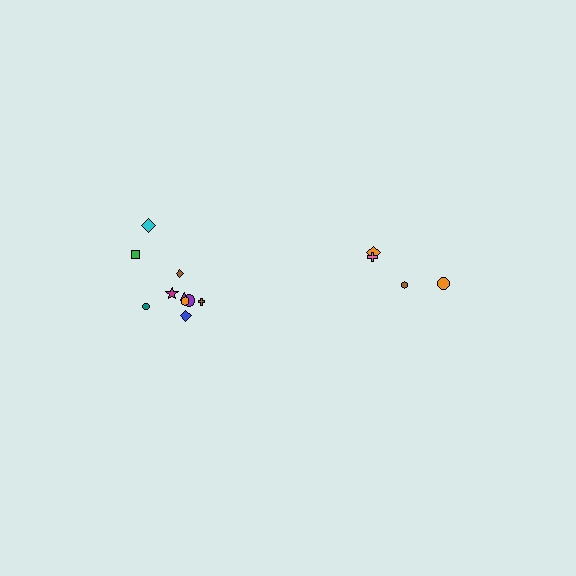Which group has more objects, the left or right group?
The left group.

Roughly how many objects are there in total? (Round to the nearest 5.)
Roughly 15 objects in total.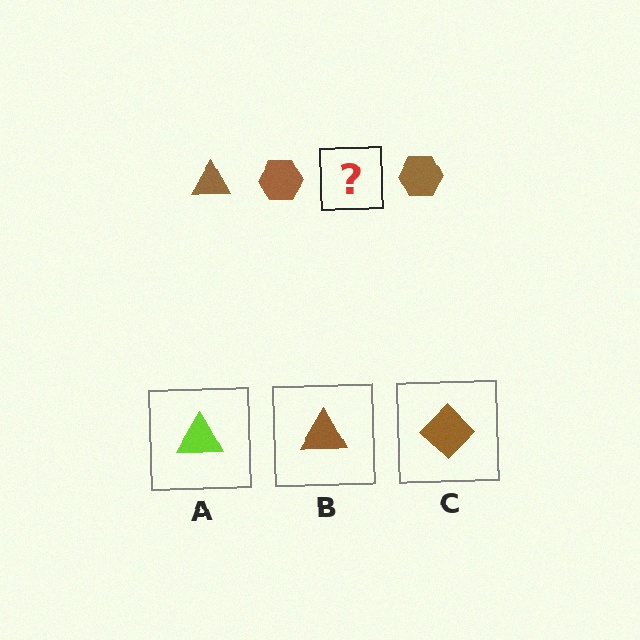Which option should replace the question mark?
Option B.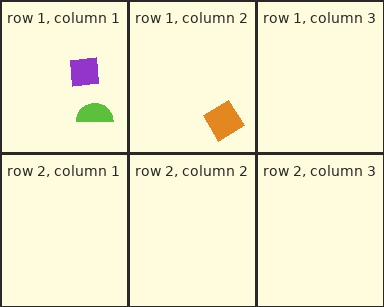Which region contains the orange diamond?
The row 1, column 2 region.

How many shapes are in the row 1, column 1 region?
2.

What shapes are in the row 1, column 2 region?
The orange diamond.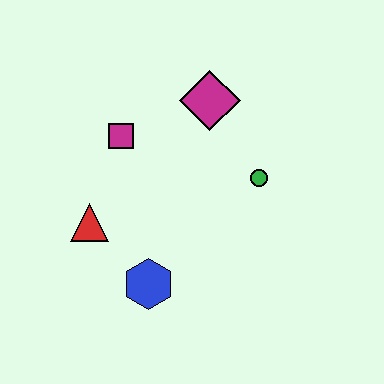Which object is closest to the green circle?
The magenta diamond is closest to the green circle.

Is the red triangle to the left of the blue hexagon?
Yes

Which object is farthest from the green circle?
The red triangle is farthest from the green circle.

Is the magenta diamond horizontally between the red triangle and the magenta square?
No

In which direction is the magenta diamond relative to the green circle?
The magenta diamond is above the green circle.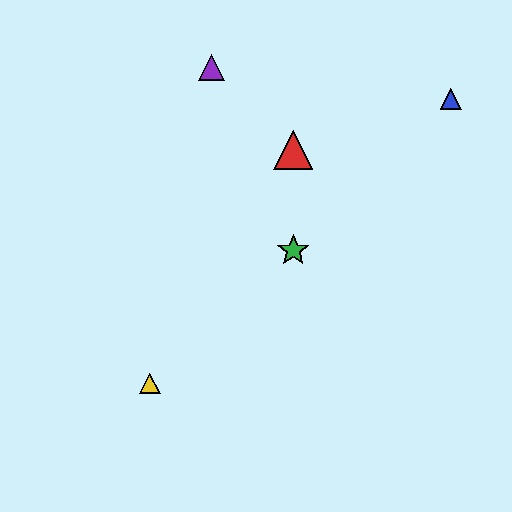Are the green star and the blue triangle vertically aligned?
No, the green star is at x≈293 and the blue triangle is at x≈451.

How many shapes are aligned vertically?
2 shapes (the red triangle, the green star) are aligned vertically.